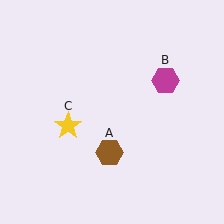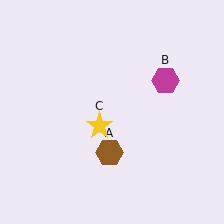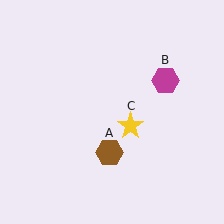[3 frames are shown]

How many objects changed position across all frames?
1 object changed position: yellow star (object C).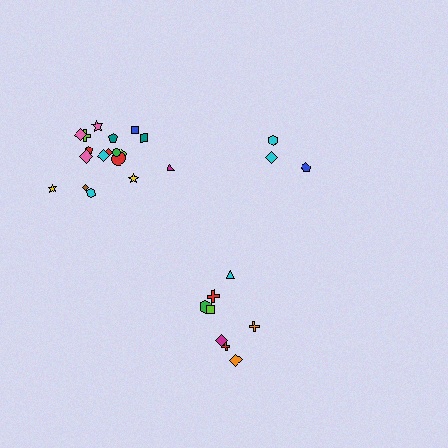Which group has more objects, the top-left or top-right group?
The top-left group.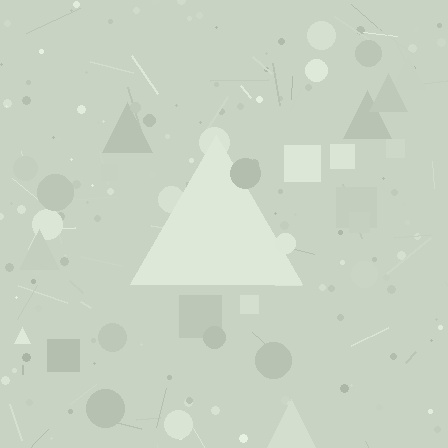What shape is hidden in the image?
A triangle is hidden in the image.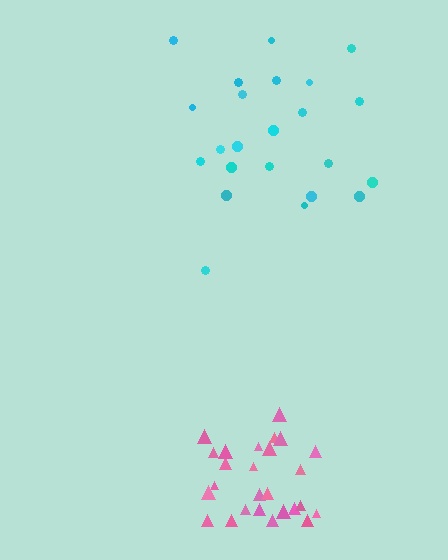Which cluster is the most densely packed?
Pink.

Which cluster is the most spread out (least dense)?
Cyan.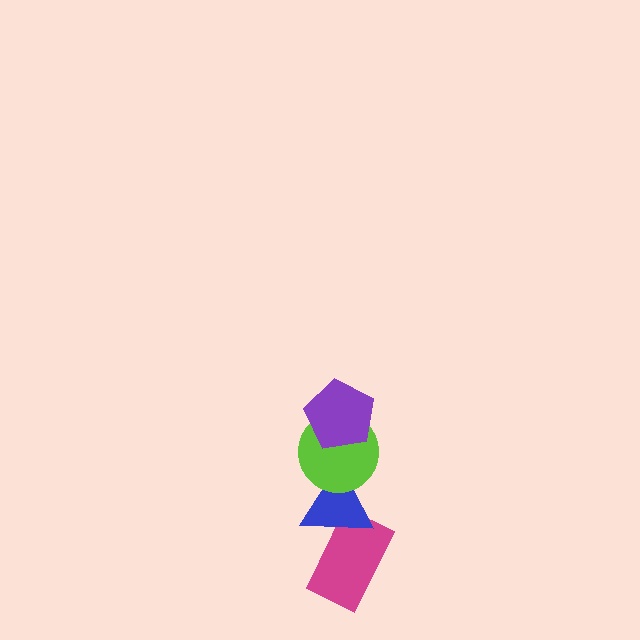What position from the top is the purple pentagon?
The purple pentagon is 1st from the top.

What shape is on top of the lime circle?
The purple pentagon is on top of the lime circle.